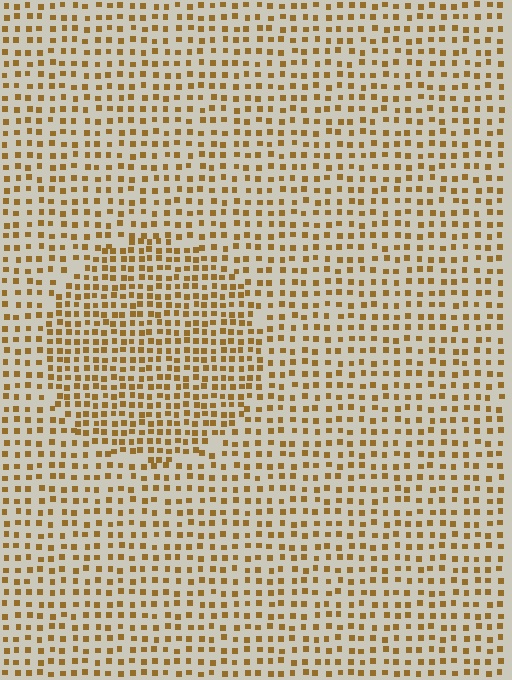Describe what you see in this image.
The image contains small brown elements arranged at two different densities. A circle-shaped region is visible where the elements are more densely packed than the surrounding area.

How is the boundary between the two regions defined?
The boundary is defined by a change in element density (approximately 1.6x ratio). All elements are the same color, size, and shape.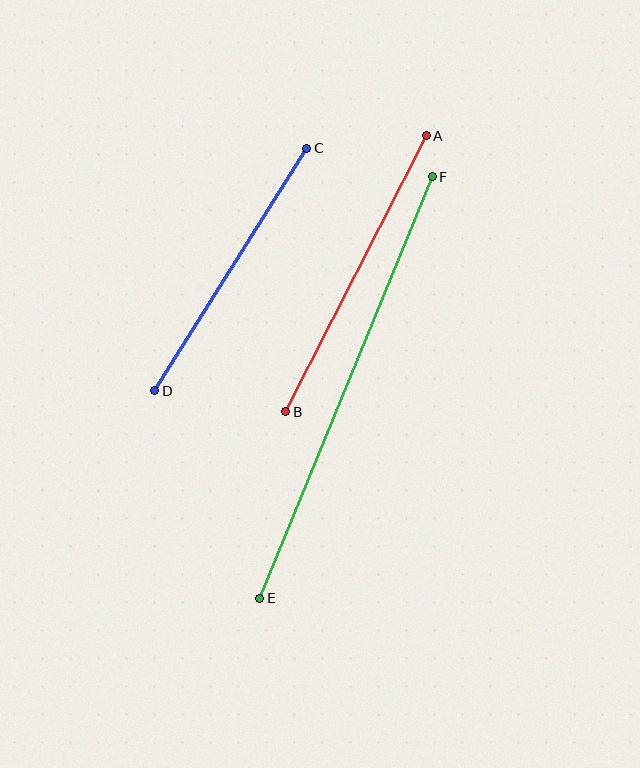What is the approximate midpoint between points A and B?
The midpoint is at approximately (356, 274) pixels.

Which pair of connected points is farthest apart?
Points E and F are farthest apart.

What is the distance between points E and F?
The distance is approximately 455 pixels.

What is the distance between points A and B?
The distance is approximately 310 pixels.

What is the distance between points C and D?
The distance is approximately 286 pixels.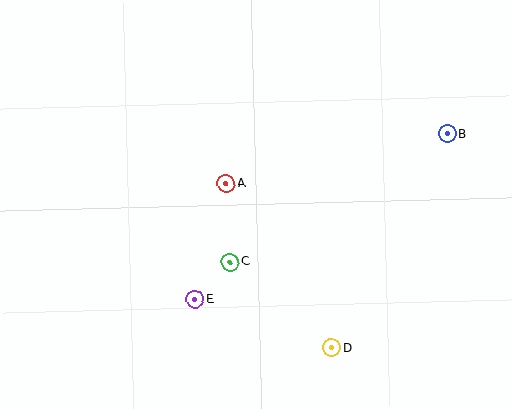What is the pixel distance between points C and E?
The distance between C and E is 52 pixels.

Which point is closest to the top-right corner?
Point B is closest to the top-right corner.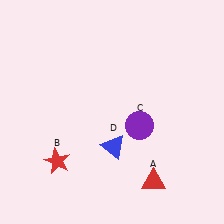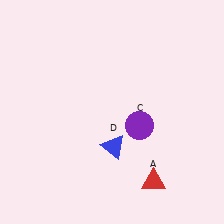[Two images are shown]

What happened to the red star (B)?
The red star (B) was removed in Image 2. It was in the bottom-left area of Image 1.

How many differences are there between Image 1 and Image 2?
There is 1 difference between the two images.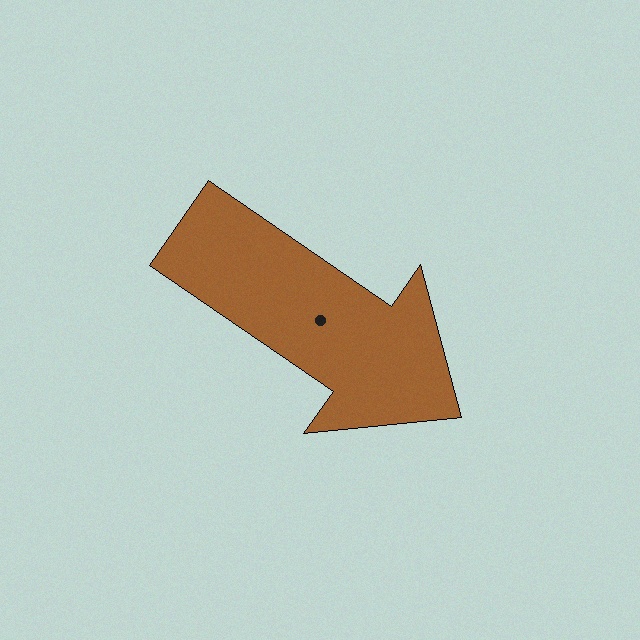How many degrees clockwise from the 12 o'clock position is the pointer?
Approximately 125 degrees.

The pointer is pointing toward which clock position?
Roughly 4 o'clock.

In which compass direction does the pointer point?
Southeast.